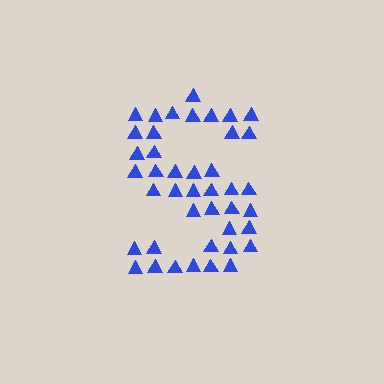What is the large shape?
The large shape is the letter S.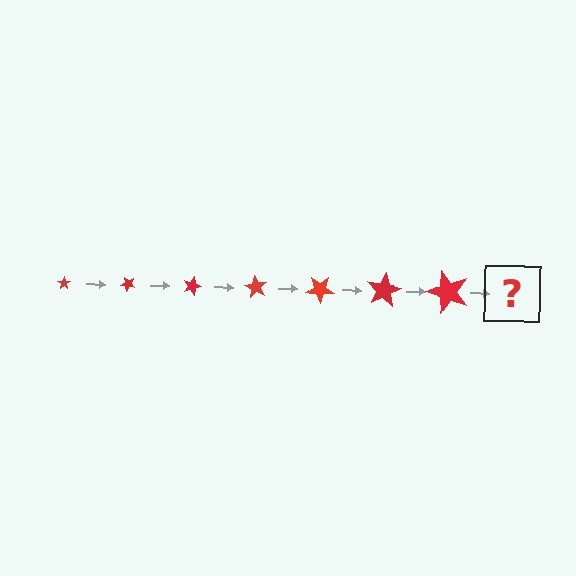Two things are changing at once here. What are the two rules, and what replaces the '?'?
The two rules are that the star grows larger each step and it rotates 45 degrees each step. The '?' should be a star, larger than the previous one and rotated 315 degrees from the start.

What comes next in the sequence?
The next element should be a star, larger than the previous one and rotated 315 degrees from the start.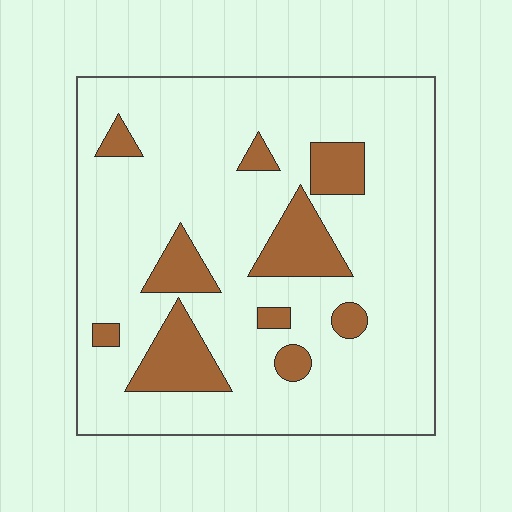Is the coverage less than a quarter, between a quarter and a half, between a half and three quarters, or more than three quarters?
Less than a quarter.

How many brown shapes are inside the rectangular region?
10.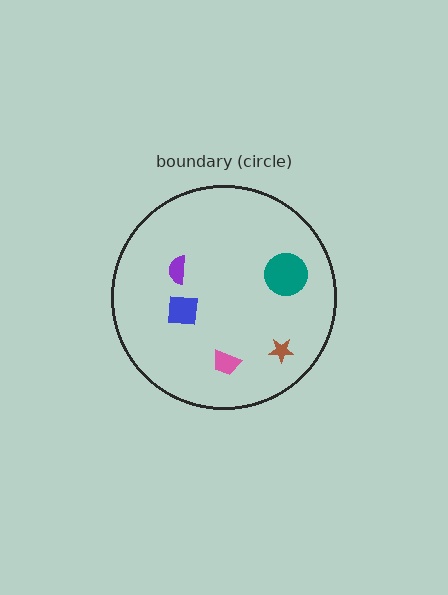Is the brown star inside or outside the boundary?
Inside.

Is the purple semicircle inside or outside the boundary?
Inside.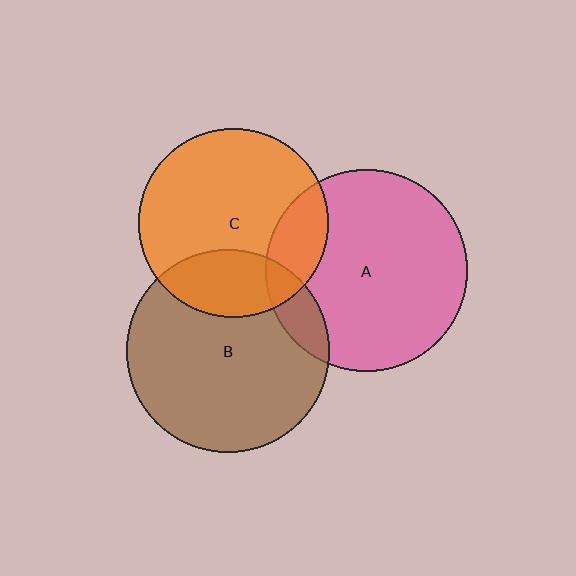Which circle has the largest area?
Circle B (brown).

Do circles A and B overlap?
Yes.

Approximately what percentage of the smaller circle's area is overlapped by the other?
Approximately 10%.